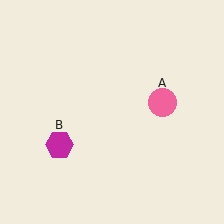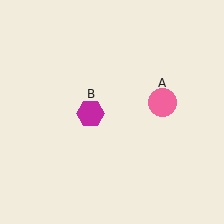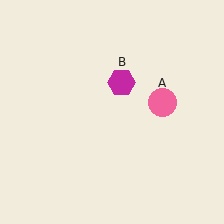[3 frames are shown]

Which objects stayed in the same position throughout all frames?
Pink circle (object A) remained stationary.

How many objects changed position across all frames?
1 object changed position: magenta hexagon (object B).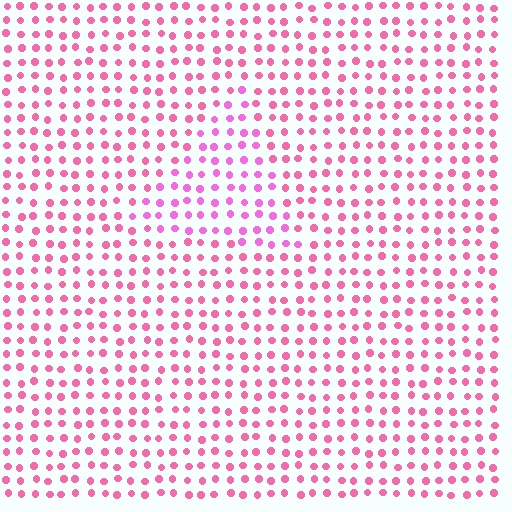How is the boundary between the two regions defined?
The boundary is defined purely by a slight shift in hue (about 25 degrees). Spacing, size, and orientation are identical on both sides.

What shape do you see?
I see a triangle.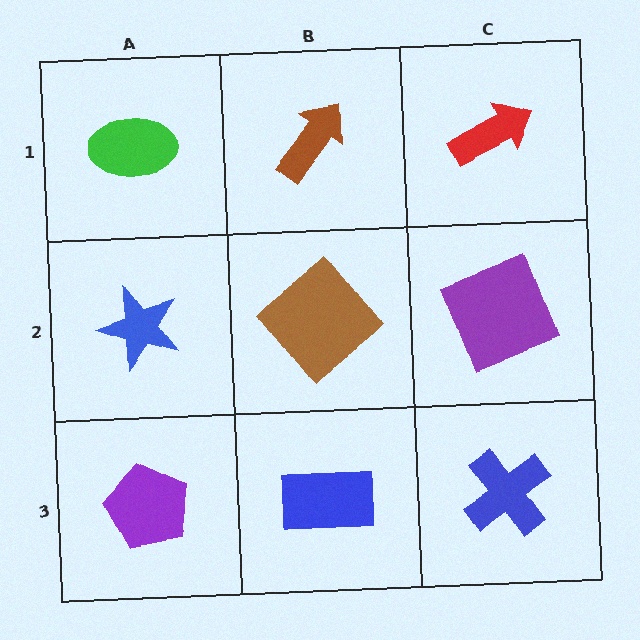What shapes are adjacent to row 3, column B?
A brown diamond (row 2, column B), a purple pentagon (row 3, column A), a blue cross (row 3, column C).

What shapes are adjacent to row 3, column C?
A purple square (row 2, column C), a blue rectangle (row 3, column B).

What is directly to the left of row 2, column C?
A brown diamond.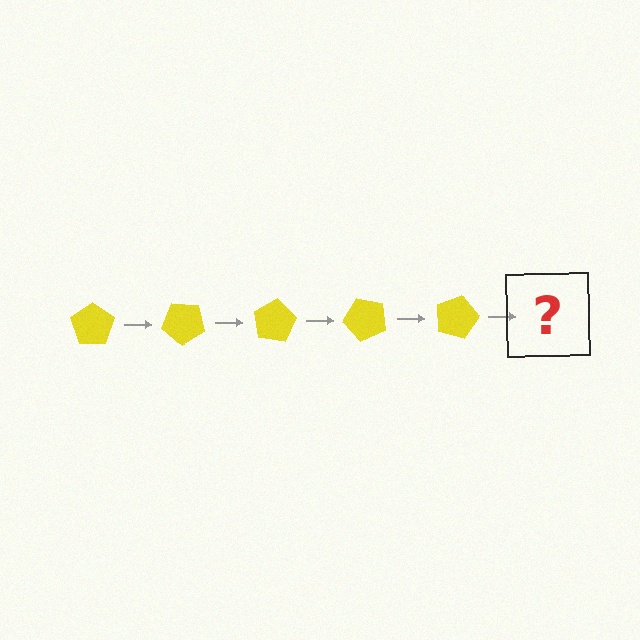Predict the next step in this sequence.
The next step is a yellow pentagon rotated 200 degrees.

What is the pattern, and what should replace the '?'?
The pattern is that the pentagon rotates 40 degrees each step. The '?' should be a yellow pentagon rotated 200 degrees.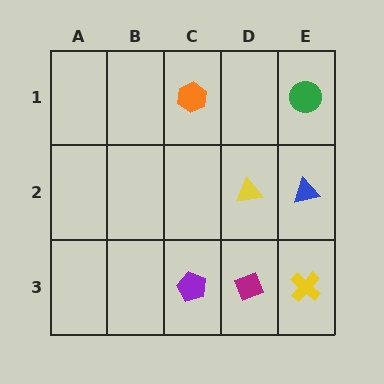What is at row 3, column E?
A yellow cross.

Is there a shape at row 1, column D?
No, that cell is empty.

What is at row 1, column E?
A green circle.